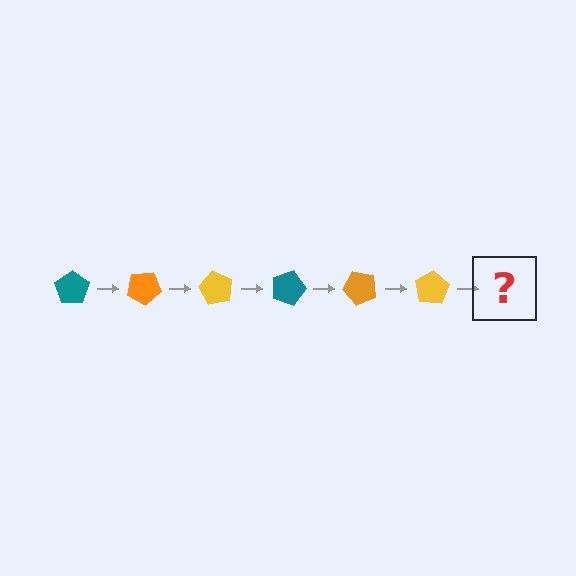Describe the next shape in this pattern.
It should be a teal pentagon, rotated 180 degrees from the start.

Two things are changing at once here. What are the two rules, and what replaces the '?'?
The two rules are that it rotates 30 degrees each step and the color cycles through teal, orange, and yellow. The '?' should be a teal pentagon, rotated 180 degrees from the start.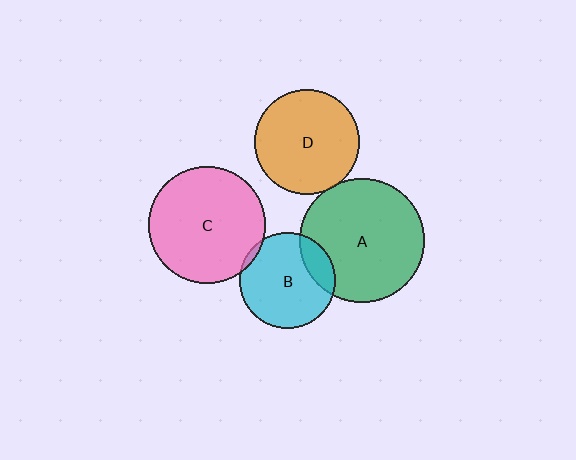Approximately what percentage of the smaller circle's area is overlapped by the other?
Approximately 15%.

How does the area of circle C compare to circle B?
Approximately 1.5 times.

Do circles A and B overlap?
Yes.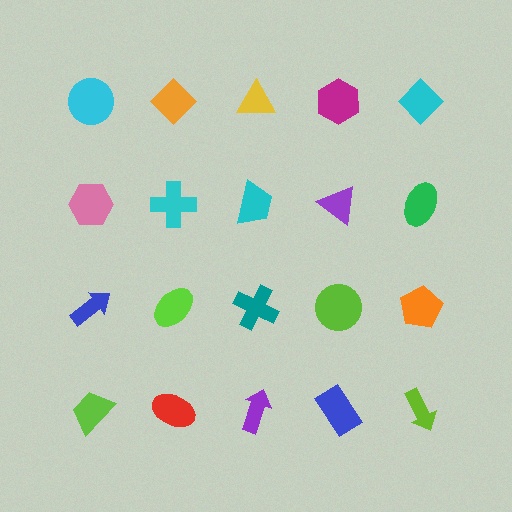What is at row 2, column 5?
A green ellipse.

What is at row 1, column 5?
A cyan diamond.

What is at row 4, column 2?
A red ellipse.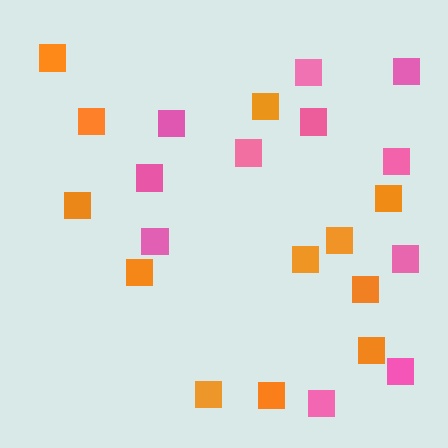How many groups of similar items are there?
There are 2 groups: one group of pink squares (11) and one group of orange squares (12).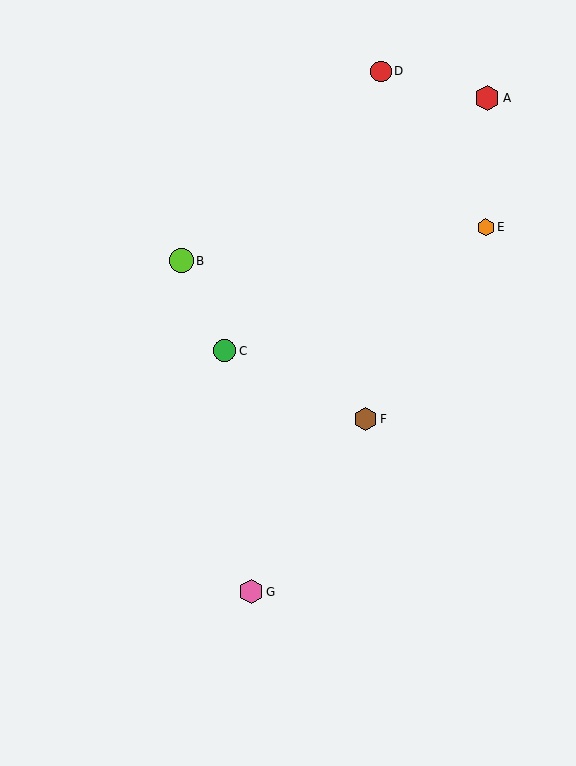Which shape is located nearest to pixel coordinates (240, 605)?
The pink hexagon (labeled G) at (251, 592) is nearest to that location.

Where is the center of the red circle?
The center of the red circle is at (381, 72).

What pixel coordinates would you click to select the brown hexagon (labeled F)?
Click at (365, 419) to select the brown hexagon F.